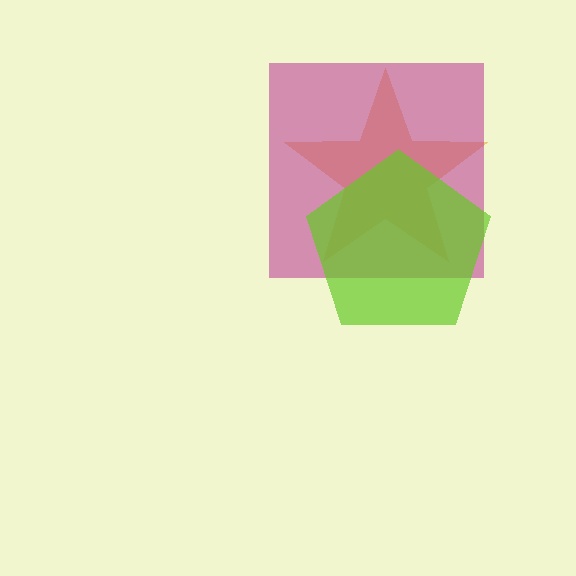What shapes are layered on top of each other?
The layered shapes are: an orange star, a magenta square, a lime pentagon.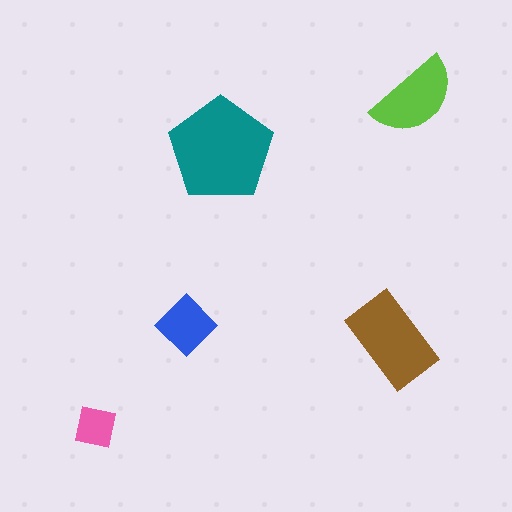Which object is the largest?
The teal pentagon.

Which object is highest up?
The lime semicircle is topmost.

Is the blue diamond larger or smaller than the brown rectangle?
Smaller.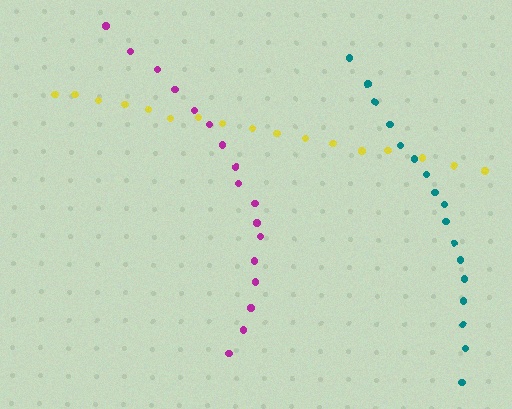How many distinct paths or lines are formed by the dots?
There are 3 distinct paths.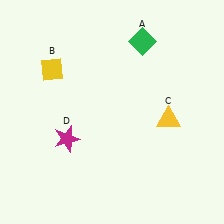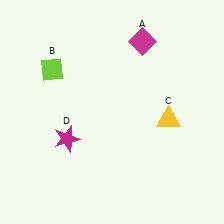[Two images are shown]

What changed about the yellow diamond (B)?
In Image 1, B is yellow. In Image 2, it changed to lime.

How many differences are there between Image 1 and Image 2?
There are 2 differences between the two images.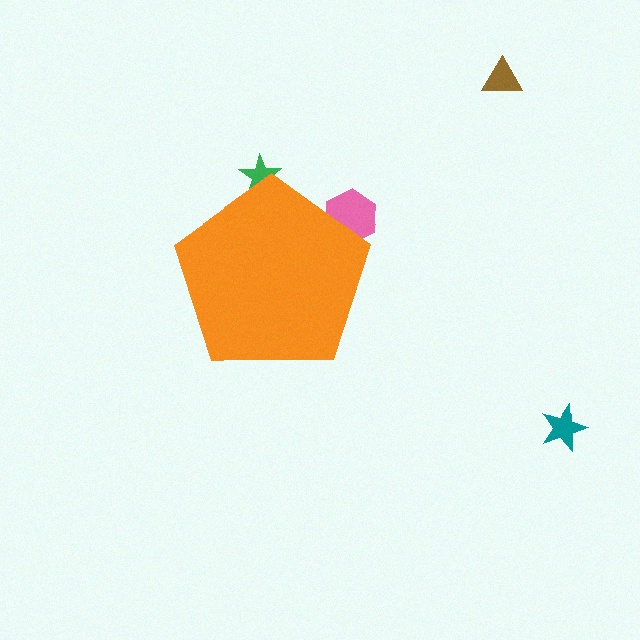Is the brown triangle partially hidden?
No, the brown triangle is fully visible.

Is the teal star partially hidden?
No, the teal star is fully visible.